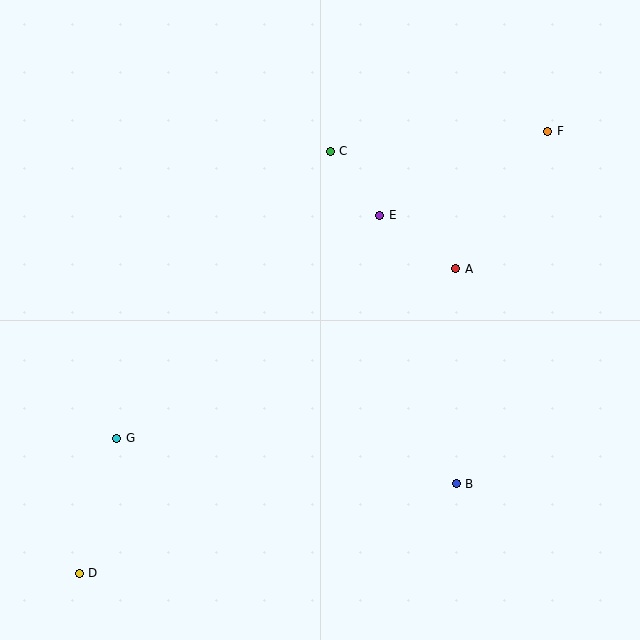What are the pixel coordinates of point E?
Point E is at (380, 215).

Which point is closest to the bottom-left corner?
Point D is closest to the bottom-left corner.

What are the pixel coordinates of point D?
Point D is at (79, 573).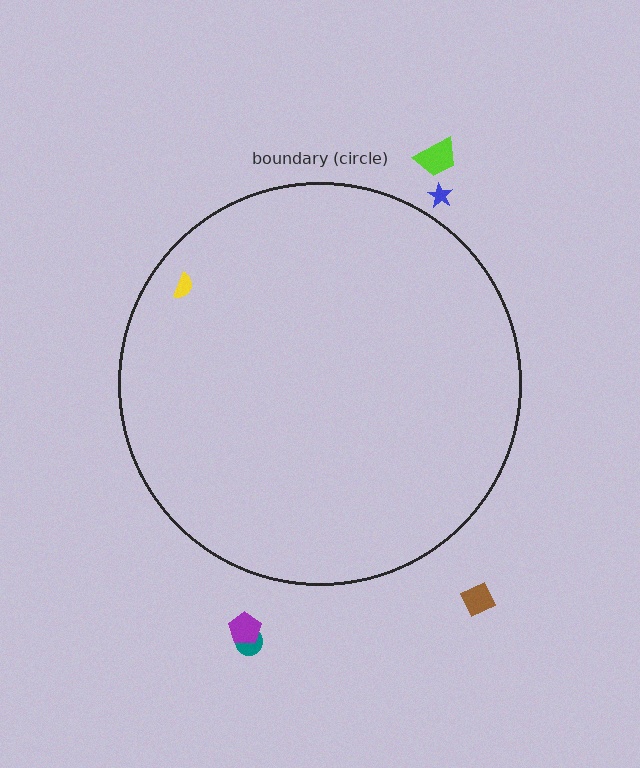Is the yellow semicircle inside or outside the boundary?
Inside.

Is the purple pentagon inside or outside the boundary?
Outside.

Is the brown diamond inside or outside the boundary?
Outside.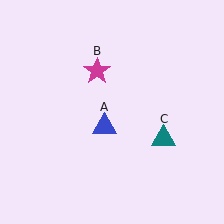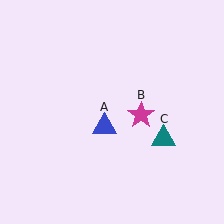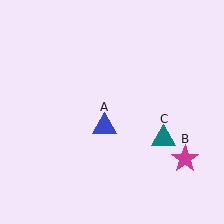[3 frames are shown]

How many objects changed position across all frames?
1 object changed position: magenta star (object B).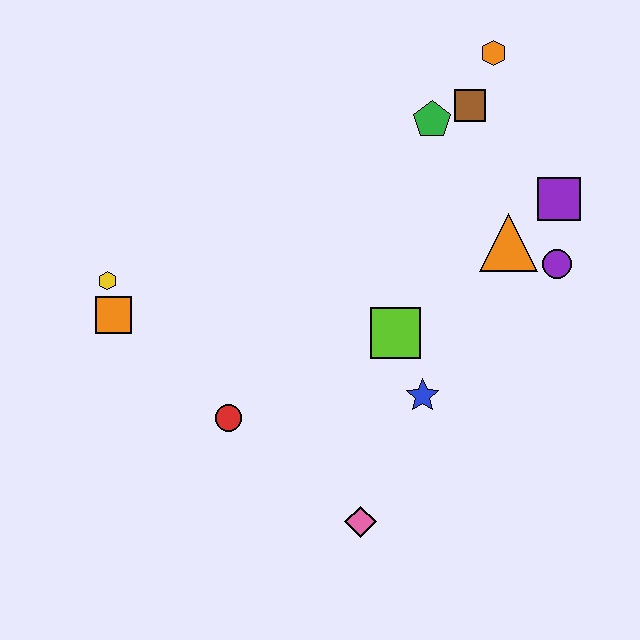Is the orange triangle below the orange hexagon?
Yes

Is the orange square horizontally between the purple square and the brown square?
No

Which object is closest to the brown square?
The green pentagon is closest to the brown square.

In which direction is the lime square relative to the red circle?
The lime square is to the right of the red circle.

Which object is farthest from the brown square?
The pink diamond is farthest from the brown square.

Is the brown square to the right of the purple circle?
No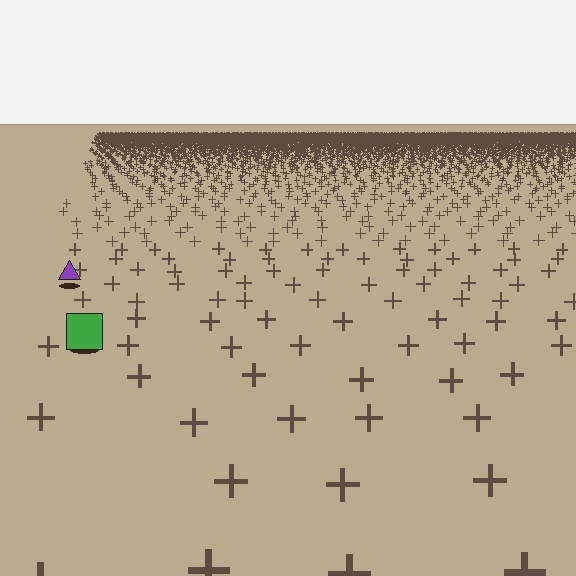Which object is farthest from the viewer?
The purple triangle is farthest from the viewer. It appears smaller and the ground texture around it is denser.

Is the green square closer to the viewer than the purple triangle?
Yes. The green square is closer — you can tell from the texture gradient: the ground texture is coarser near it.